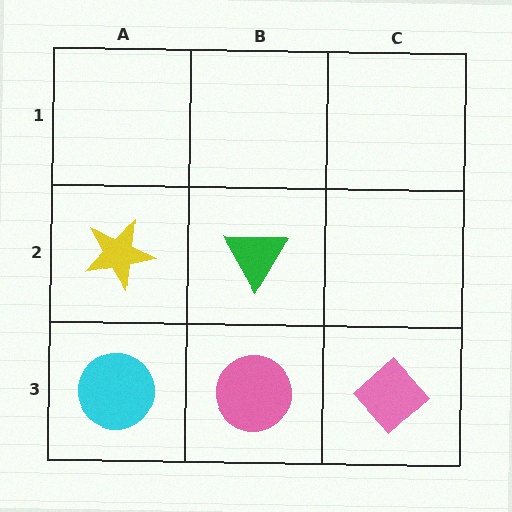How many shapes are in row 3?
3 shapes.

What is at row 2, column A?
A yellow star.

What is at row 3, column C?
A pink diamond.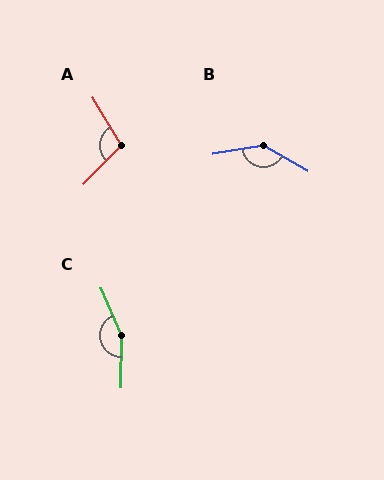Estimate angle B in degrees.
Approximately 141 degrees.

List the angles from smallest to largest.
A (104°), B (141°), C (157°).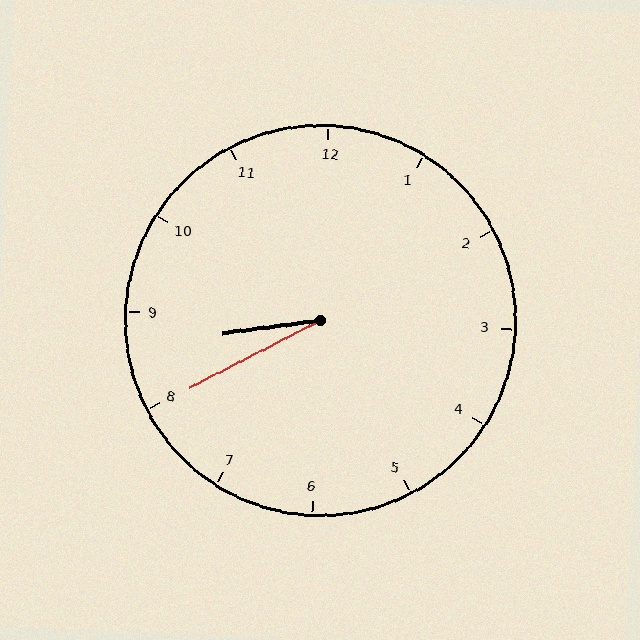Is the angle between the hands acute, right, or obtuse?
It is acute.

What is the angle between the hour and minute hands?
Approximately 20 degrees.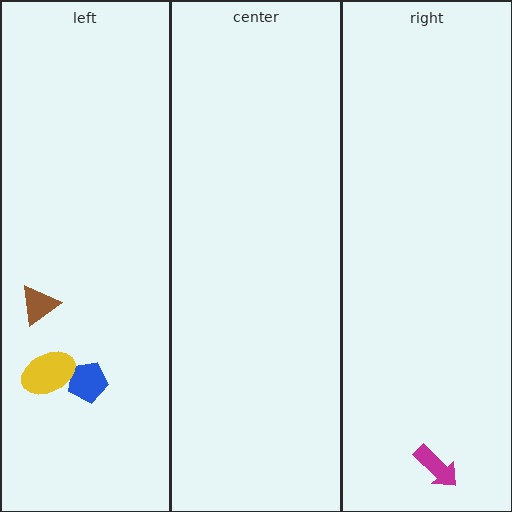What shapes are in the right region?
The magenta arrow.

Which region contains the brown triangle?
The left region.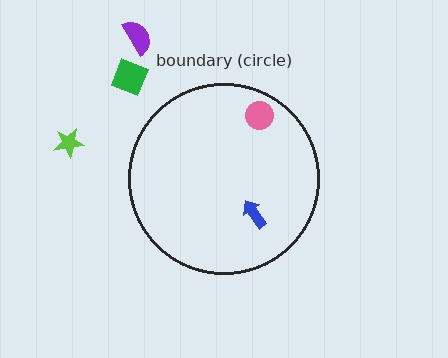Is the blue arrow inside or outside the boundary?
Inside.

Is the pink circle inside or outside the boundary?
Inside.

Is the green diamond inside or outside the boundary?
Outside.